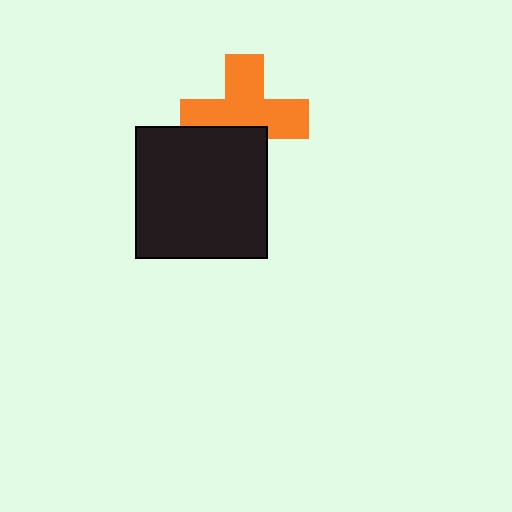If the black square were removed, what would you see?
You would see the complete orange cross.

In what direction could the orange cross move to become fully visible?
The orange cross could move up. That would shift it out from behind the black square entirely.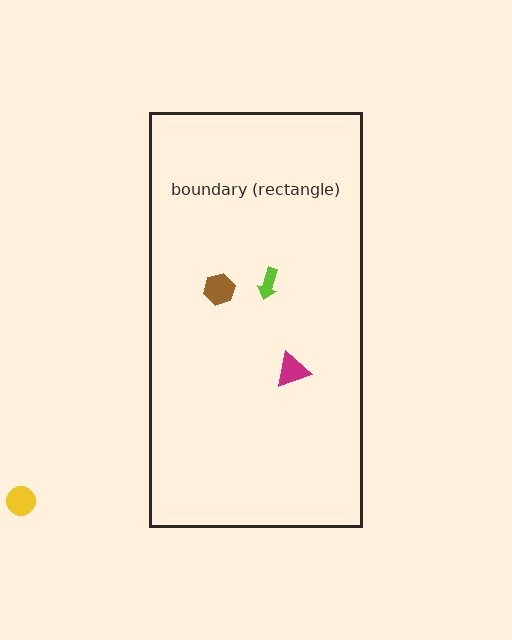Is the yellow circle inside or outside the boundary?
Outside.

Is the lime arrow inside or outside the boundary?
Inside.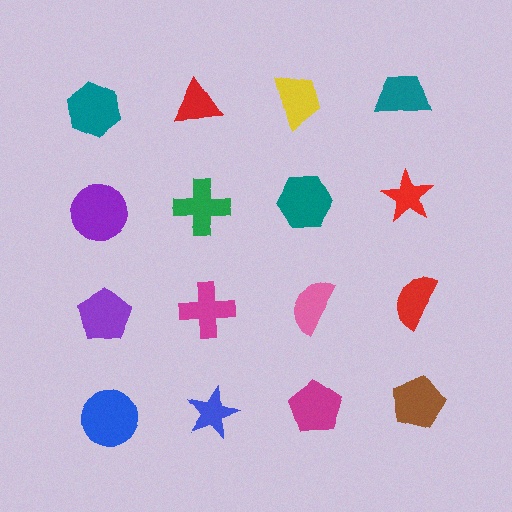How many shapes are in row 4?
4 shapes.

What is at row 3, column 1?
A purple pentagon.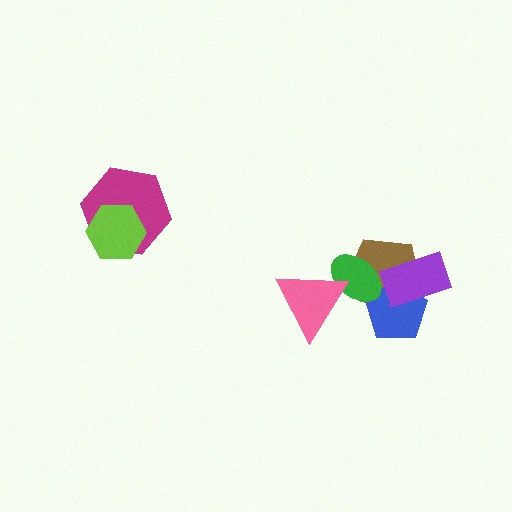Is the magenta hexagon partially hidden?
Yes, it is partially covered by another shape.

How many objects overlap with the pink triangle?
1 object overlaps with the pink triangle.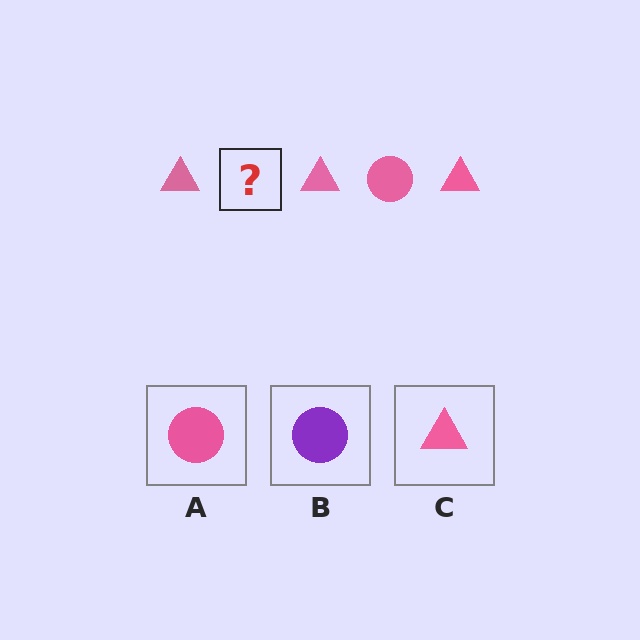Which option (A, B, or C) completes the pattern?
A.